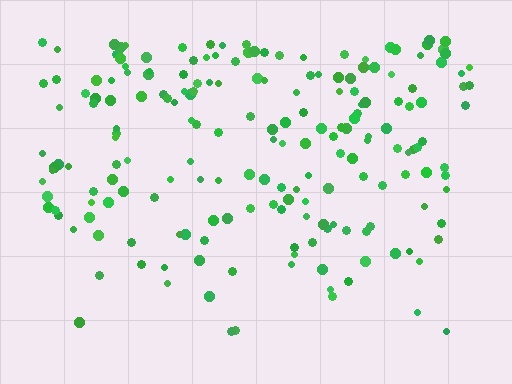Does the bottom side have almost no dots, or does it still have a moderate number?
Still a moderate number, just noticeably fewer than the top.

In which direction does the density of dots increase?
From bottom to top, with the top side densest.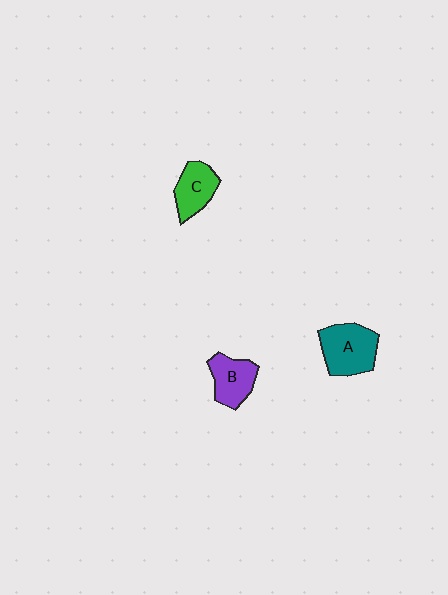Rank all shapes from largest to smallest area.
From largest to smallest: A (teal), B (purple), C (green).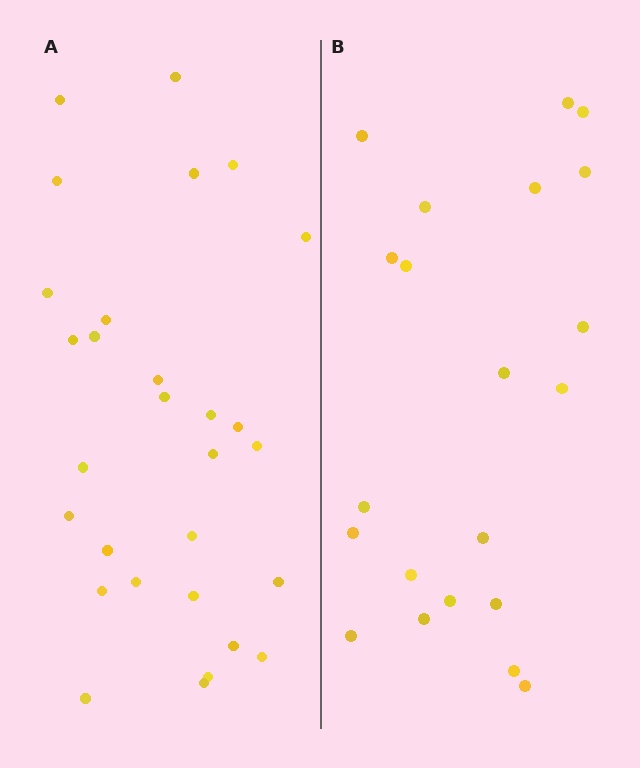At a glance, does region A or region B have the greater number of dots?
Region A (the left region) has more dots.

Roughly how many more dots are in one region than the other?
Region A has roughly 8 or so more dots than region B.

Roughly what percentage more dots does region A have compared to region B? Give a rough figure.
About 40% more.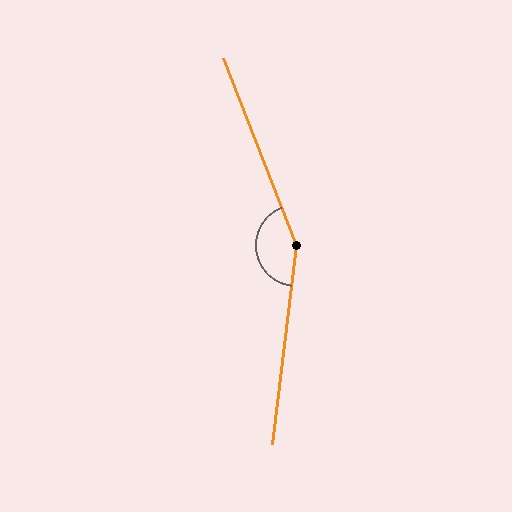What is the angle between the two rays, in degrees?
Approximately 152 degrees.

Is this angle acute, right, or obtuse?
It is obtuse.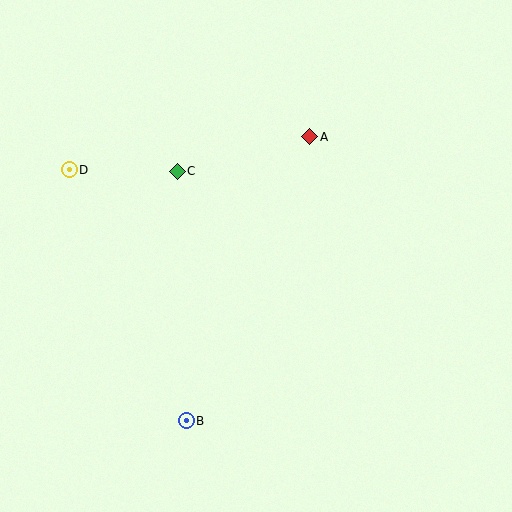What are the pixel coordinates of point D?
Point D is at (69, 170).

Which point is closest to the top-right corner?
Point A is closest to the top-right corner.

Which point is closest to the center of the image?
Point C at (177, 171) is closest to the center.